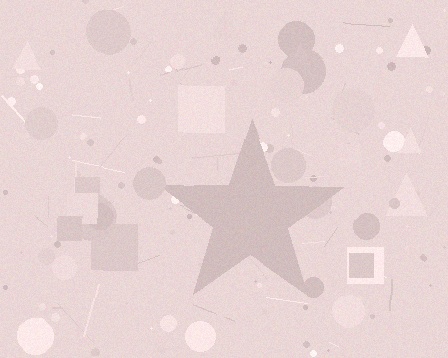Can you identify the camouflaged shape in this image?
The camouflaged shape is a star.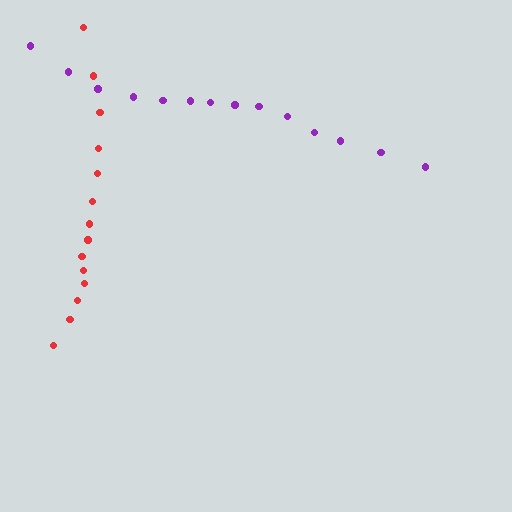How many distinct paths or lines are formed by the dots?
There are 2 distinct paths.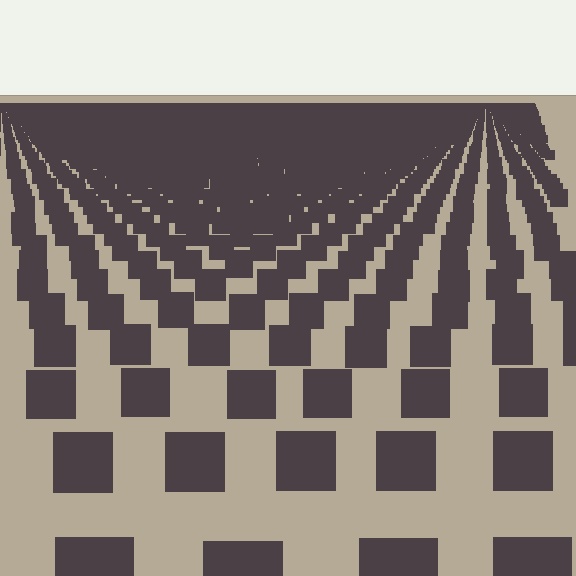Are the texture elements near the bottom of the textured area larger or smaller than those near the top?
Larger. Near the bottom, elements are closer to the viewer and appear at a bigger on-screen size.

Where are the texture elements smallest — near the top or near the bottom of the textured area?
Near the top.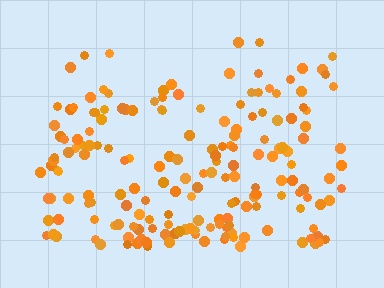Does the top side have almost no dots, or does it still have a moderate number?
Still a moderate number, just noticeably fewer than the bottom.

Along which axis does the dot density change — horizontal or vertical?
Vertical.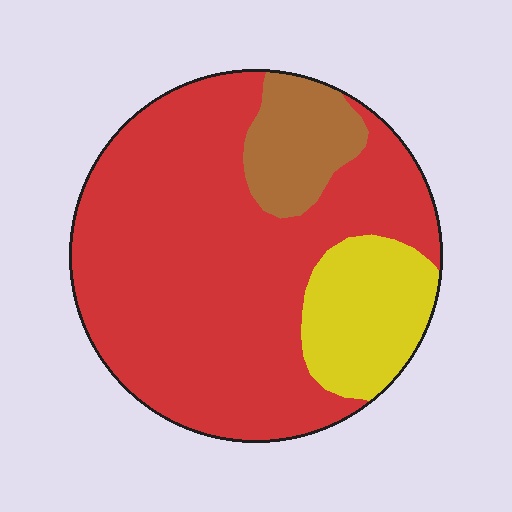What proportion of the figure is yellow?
Yellow takes up about one sixth (1/6) of the figure.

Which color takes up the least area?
Brown, at roughly 10%.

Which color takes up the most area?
Red, at roughly 75%.